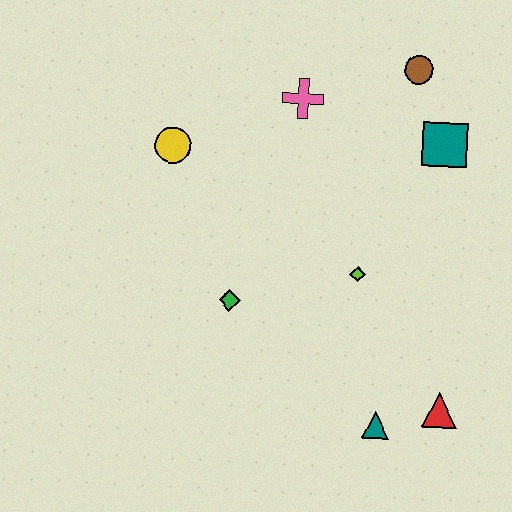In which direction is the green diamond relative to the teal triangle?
The green diamond is to the left of the teal triangle.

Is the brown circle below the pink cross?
No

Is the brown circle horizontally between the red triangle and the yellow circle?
Yes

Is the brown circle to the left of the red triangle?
Yes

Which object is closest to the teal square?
The brown circle is closest to the teal square.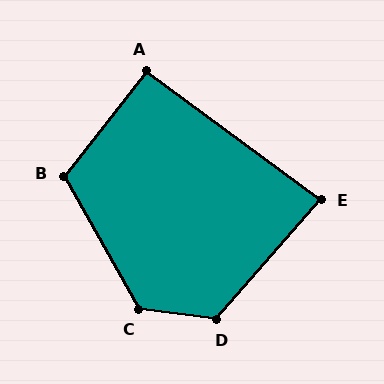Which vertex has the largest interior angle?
C, at approximately 126 degrees.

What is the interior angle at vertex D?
Approximately 124 degrees (obtuse).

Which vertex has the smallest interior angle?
E, at approximately 85 degrees.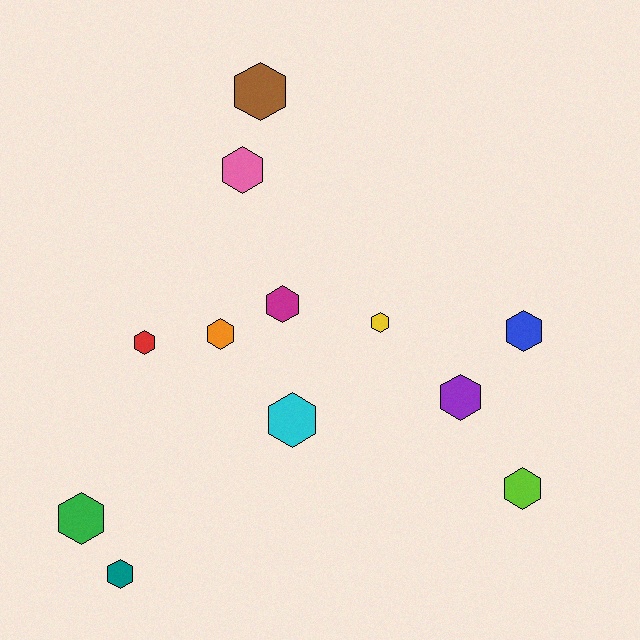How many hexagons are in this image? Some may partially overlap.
There are 12 hexagons.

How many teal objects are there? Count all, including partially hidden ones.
There is 1 teal object.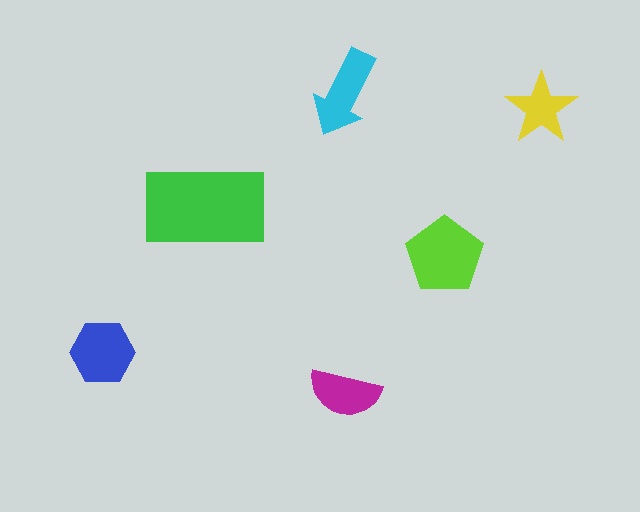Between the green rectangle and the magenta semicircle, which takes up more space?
The green rectangle.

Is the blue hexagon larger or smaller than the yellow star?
Larger.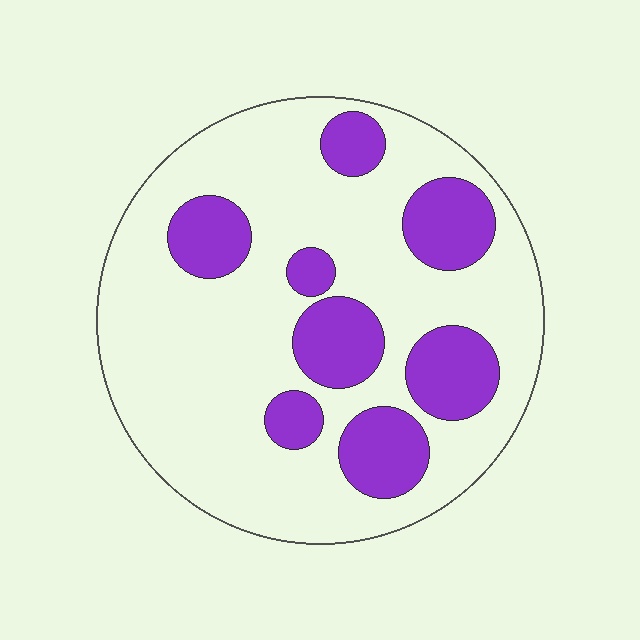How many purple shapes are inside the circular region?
8.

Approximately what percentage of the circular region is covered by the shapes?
Approximately 25%.